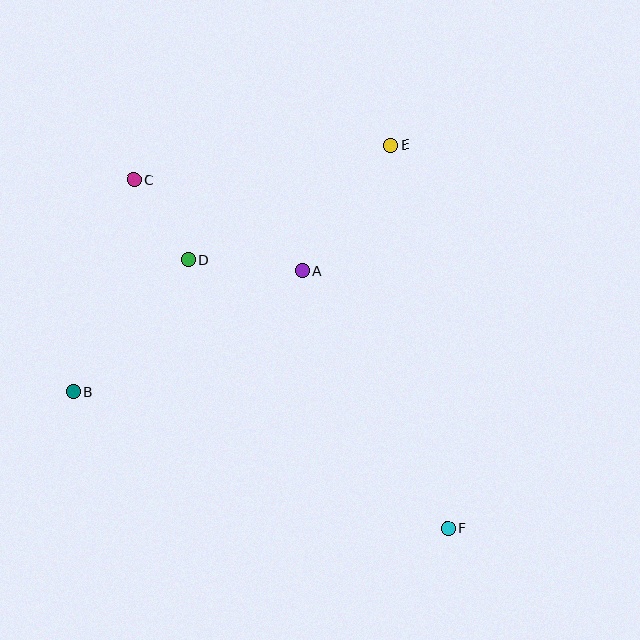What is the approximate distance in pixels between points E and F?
The distance between E and F is approximately 387 pixels.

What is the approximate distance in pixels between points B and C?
The distance between B and C is approximately 221 pixels.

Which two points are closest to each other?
Points C and D are closest to each other.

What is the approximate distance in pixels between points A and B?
The distance between A and B is approximately 259 pixels.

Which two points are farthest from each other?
Points C and F are farthest from each other.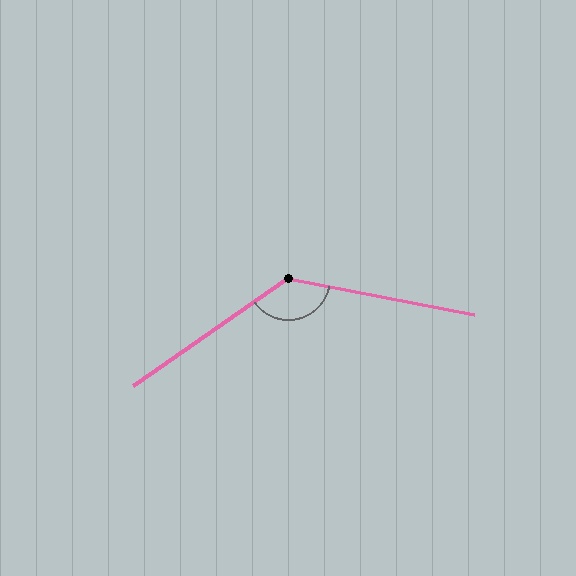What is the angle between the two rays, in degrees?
Approximately 134 degrees.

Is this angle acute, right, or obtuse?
It is obtuse.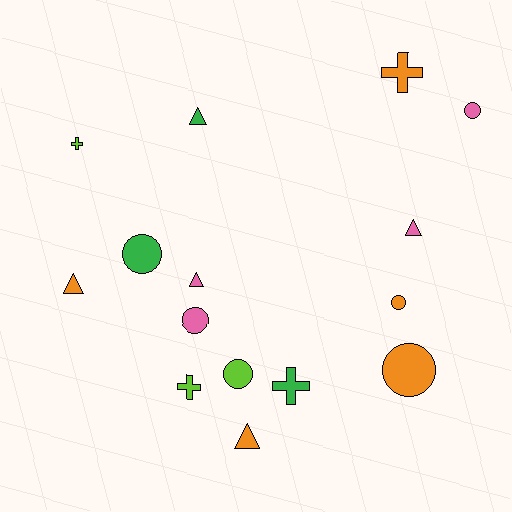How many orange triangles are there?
There are 2 orange triangles.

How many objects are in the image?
There are 15 objects.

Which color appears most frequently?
Orange, with 5 objects.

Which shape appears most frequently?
Circle, with 6 objects.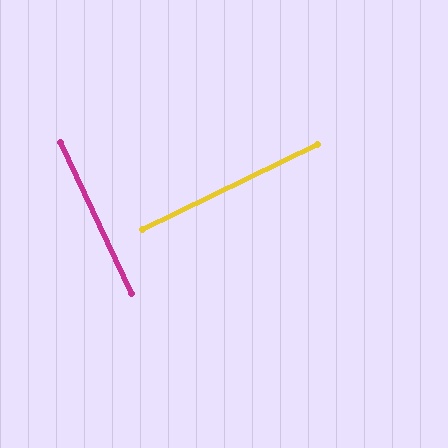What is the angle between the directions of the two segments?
Approximately 89 degrees.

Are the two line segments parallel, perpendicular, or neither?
Perpendicular — they meet at approximately 89°.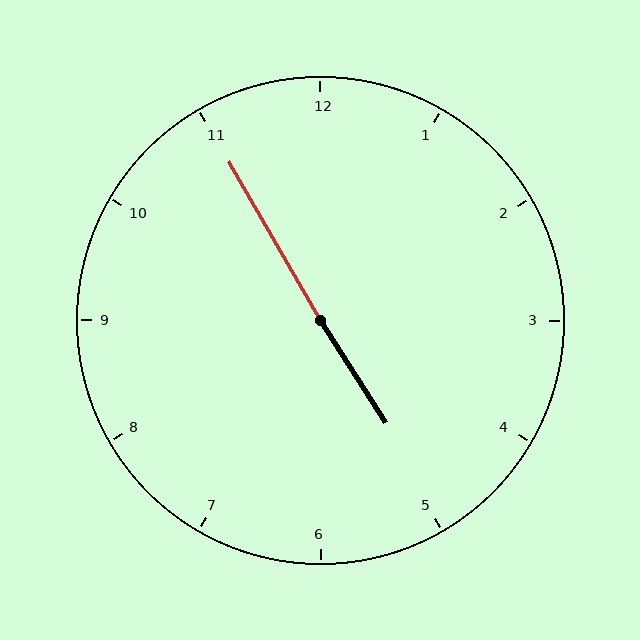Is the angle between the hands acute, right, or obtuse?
It is obtuse.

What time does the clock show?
4:55.